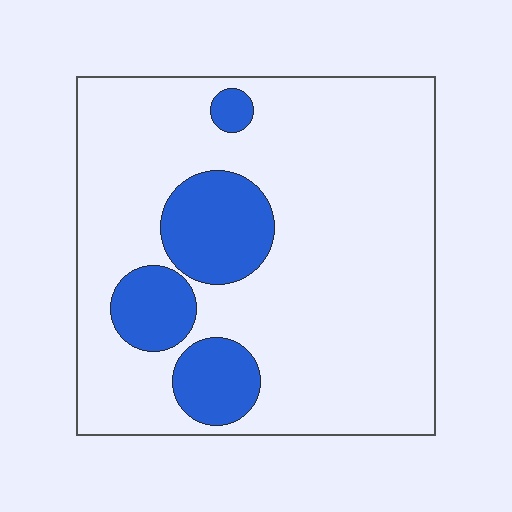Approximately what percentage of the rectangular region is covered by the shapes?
Approximately 20%.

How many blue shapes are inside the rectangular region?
4.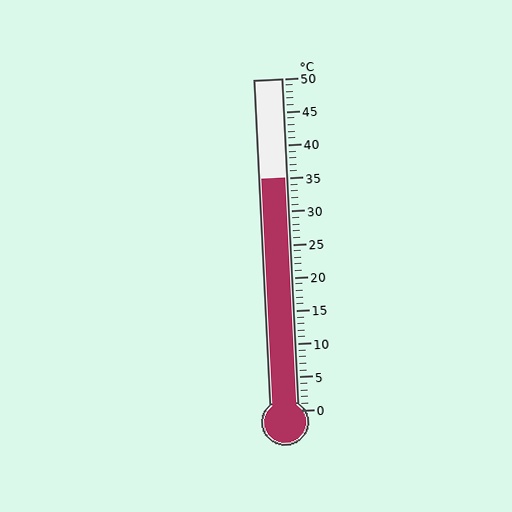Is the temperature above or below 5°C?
The temperature is above 5°C.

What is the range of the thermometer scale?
The thermometer scale ranges from 0°C to 50°C.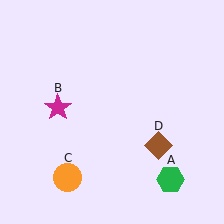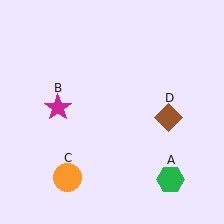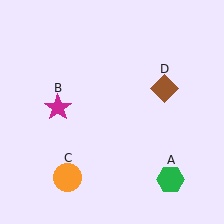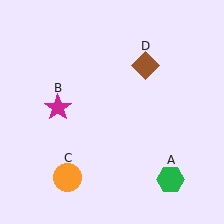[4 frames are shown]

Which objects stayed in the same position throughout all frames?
Green hexagon (object A) and magenta star (object B) and orange circle (object C) remained stationary.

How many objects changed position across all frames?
1 object changed position: brown diamond (object D).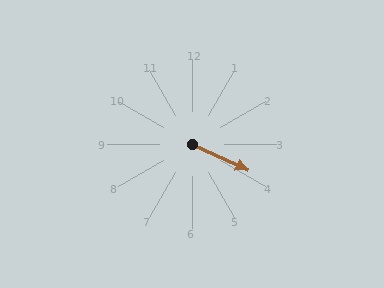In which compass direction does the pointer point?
Southeast.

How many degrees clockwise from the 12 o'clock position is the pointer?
Approximately 115 degrees.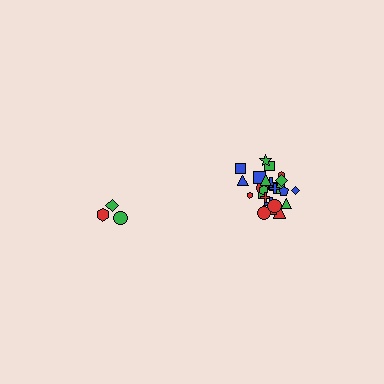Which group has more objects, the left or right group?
The right group.